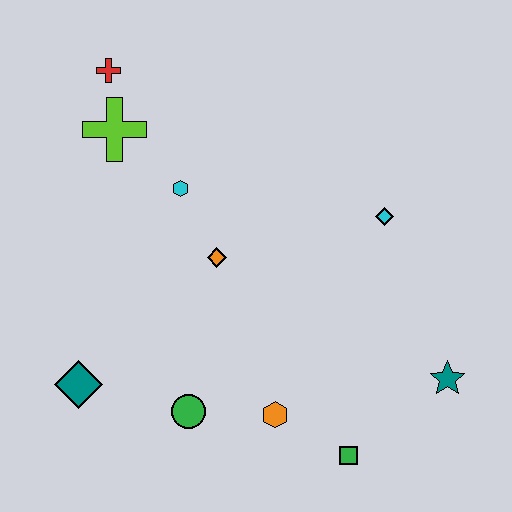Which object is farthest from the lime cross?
The teal star is farthest from the lime cross.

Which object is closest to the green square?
The orange hexagon is closest to the green square.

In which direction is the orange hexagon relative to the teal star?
The orange hexagon is to the left of the teal star.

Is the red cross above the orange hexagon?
Yes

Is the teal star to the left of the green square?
No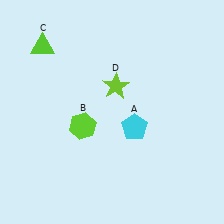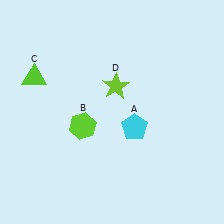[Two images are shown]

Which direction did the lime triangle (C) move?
The lime triangle (C) moved down.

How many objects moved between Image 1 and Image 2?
1 object moved between the two images.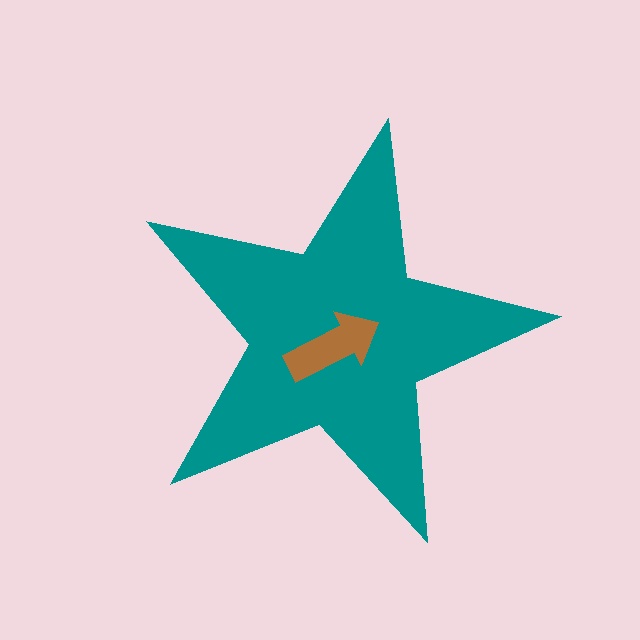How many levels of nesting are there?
2.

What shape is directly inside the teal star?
The brown arrow.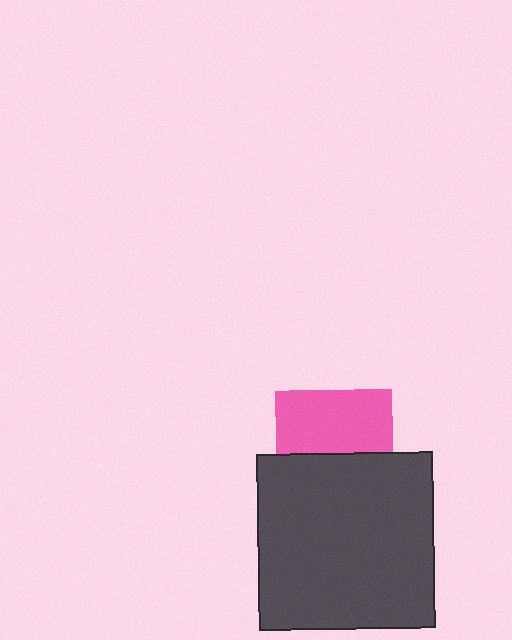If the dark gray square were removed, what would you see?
You would see the complete pink square.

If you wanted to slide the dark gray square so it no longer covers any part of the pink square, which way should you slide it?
Slide it down — that is the most direct way to separate the two shapes.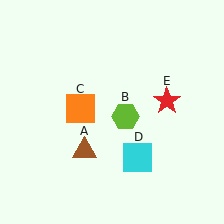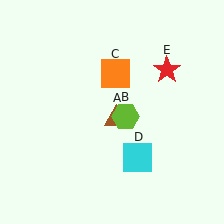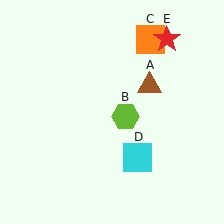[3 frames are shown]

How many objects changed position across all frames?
3 objects changed position: brown triangle (object A), orange square (object C), red star (object E).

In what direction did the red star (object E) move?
The red star (object E) moved up.